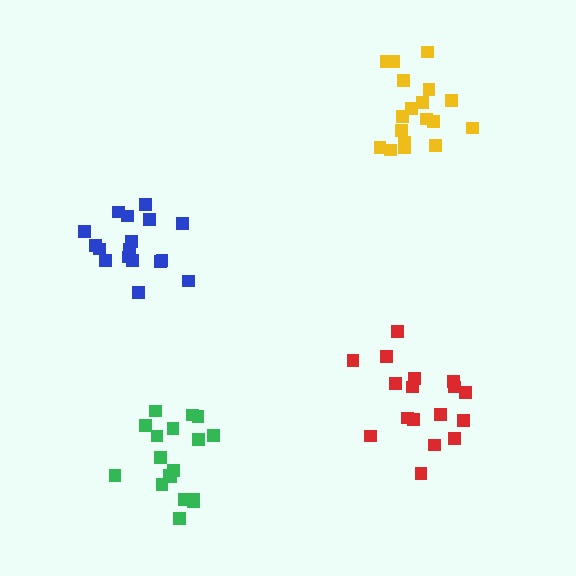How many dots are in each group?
Group 1: 18 dots, Group 2: 18 dots, Group 3: 17 dots, Group 4: 18 dots (71 total).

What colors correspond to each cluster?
The clusters are colored: blue, yellow, red, green.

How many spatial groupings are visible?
There are 4 spatial groupings.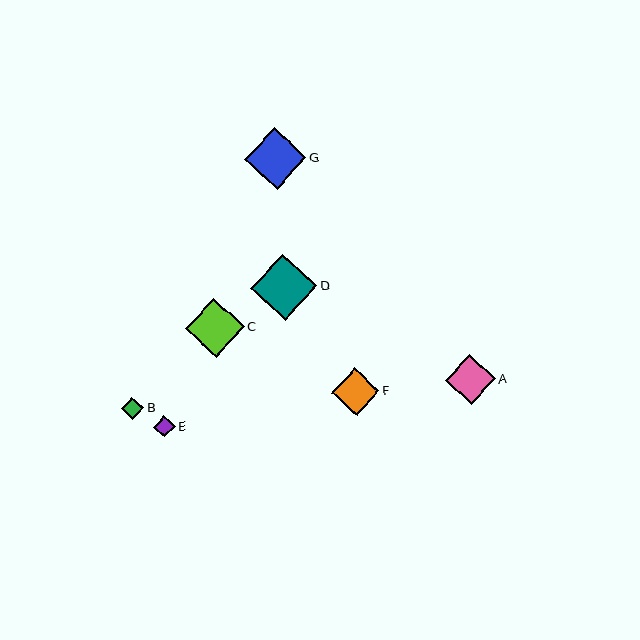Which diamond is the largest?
Diamond D is the largest with a size of approximately 67 pixels.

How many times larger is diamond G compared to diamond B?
Diamond G is approximately 2.8 times the size of diamond B.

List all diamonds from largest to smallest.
From largest to smallest: D, G, C, A, F, B, E.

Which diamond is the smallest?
Diamond E is the smallest with a size of approximately 21 pixels.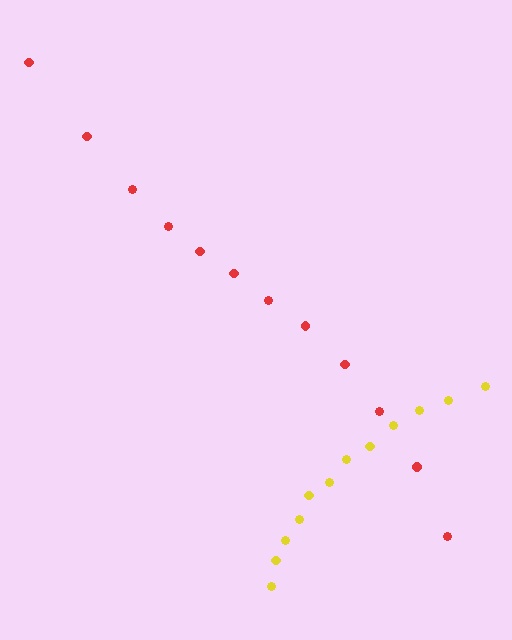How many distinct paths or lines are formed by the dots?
There are 2 distinct paths.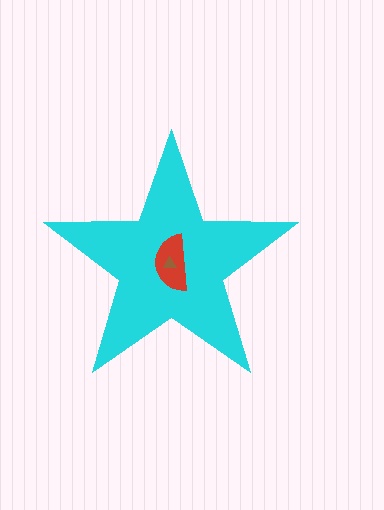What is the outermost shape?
The cyan star.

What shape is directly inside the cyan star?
The red semicircle.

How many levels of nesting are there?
3.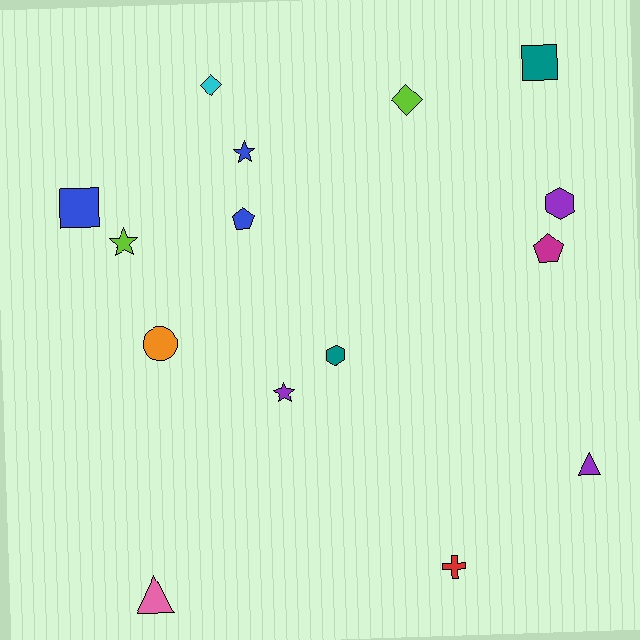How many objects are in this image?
There are 15 objects.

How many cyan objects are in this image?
There is 1 cyan object.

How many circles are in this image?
There is 1 circle.